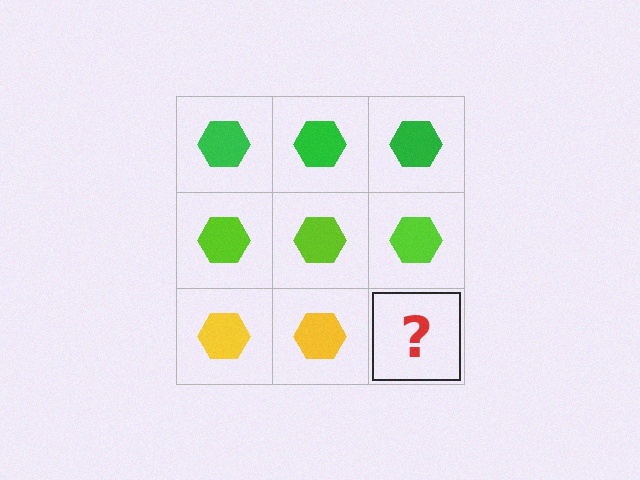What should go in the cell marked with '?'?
The missing cell should contain a yellow hexagon.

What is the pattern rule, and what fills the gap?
The rule is that each row has a consistent color. The gap should be filled with a yellow hexagon.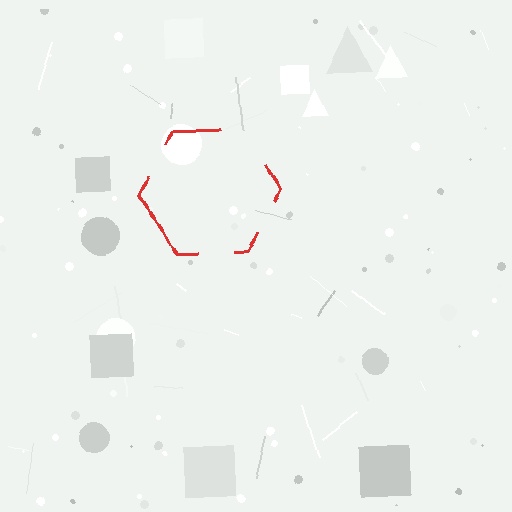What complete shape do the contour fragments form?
The contour fragments form a hexagon.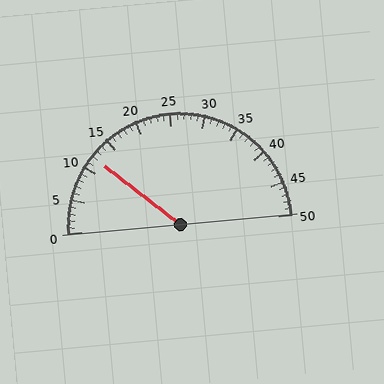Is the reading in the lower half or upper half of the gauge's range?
The reading is in the lower half of the range (0 to 50).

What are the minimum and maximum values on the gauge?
The gauge ranges from 0 to 50.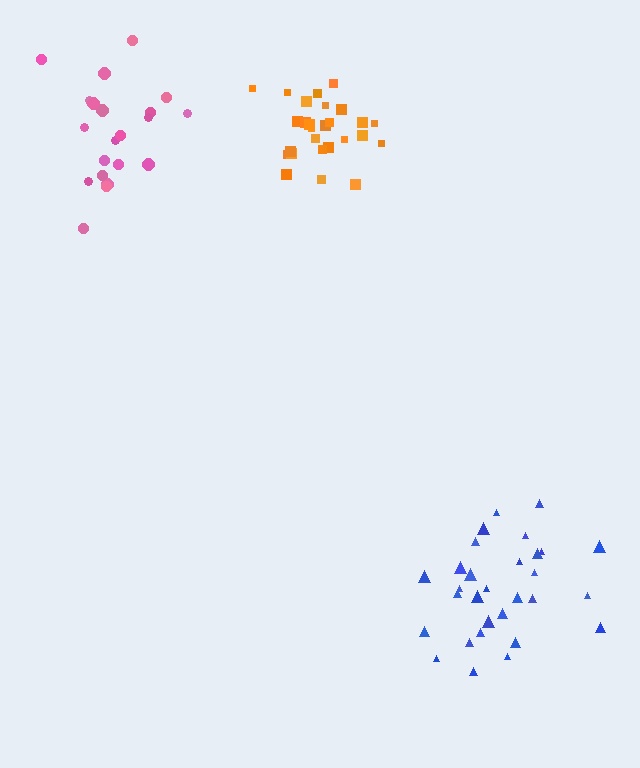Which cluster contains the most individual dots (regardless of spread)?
Blue (30).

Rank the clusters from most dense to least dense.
orange, blue, pink.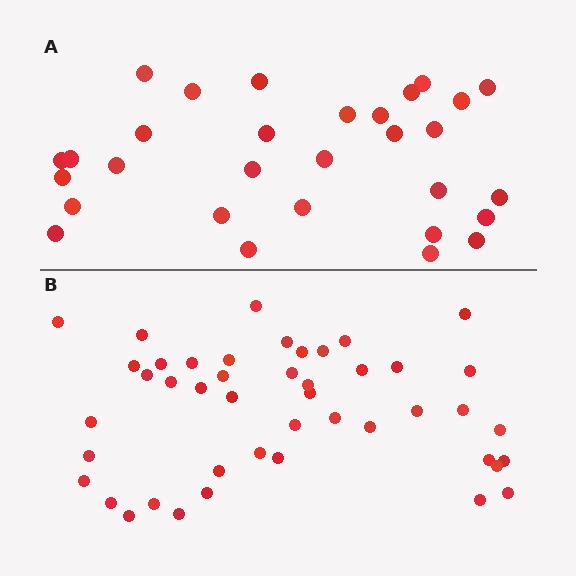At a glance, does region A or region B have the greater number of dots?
Region B (the bottom region) has more dots.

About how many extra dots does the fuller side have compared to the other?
Region B has approximately 15 more dots than region A.